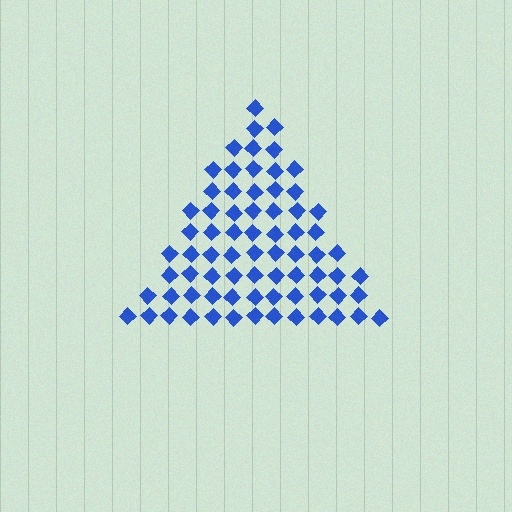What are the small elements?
The small elements are diamonds.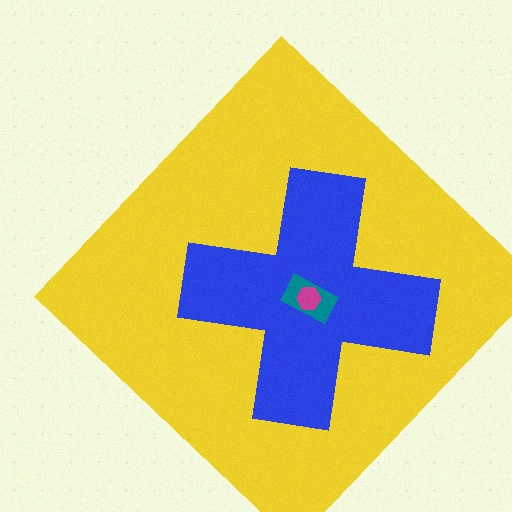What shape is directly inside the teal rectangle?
The magenta hexagon.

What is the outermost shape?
The yellow diamond.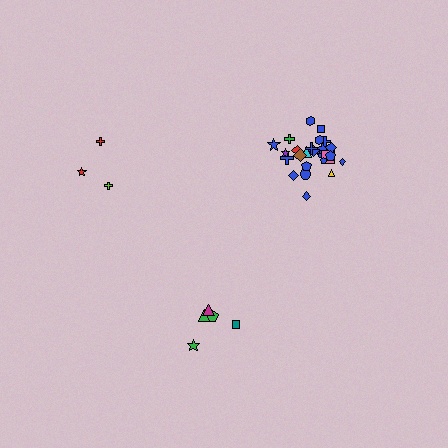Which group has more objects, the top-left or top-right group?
The top-right group.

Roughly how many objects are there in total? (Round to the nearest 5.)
Roughly 35 objects in total.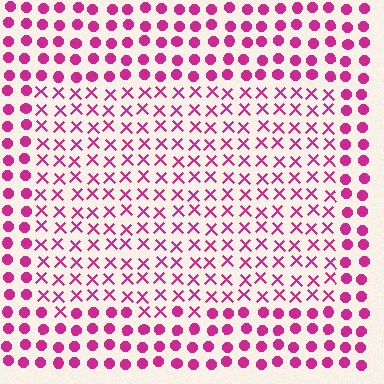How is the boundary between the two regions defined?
The boundary is defined by a change in element shape: X marks inside vs. circles outside. All elements share the same color and spacing.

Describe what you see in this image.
The image is filled with small magenta elements arranged in a uniform grid. A rectangle-shaped region contains X marks, while the surrounding area contains circles. The boundary is defined purely by the change in element shape.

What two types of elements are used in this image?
The image uses X marks inside the rectangle region and circles outside it.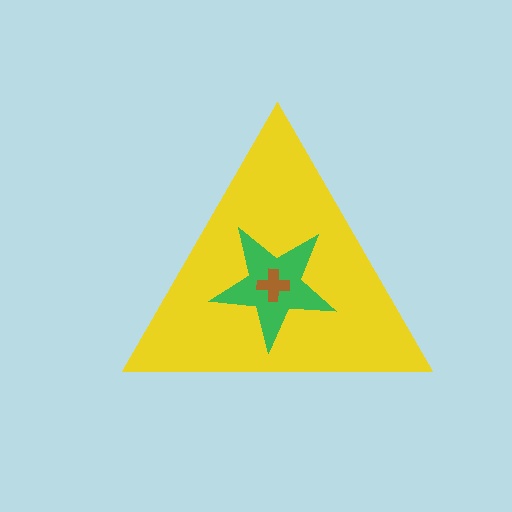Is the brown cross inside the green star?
Yes.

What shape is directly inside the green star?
The brown cross.